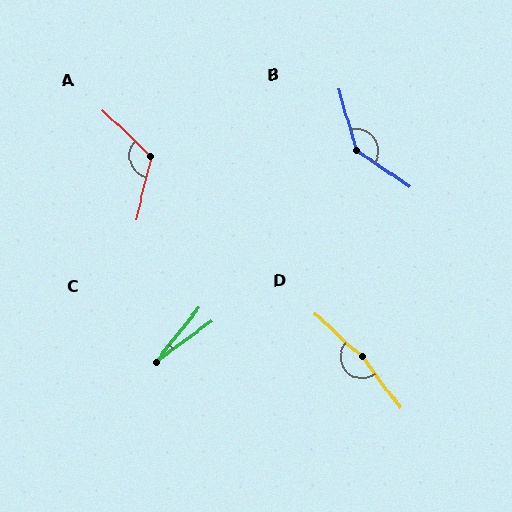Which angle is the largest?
D, at approximately 169 degrees.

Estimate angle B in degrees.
Approximately 140 degrees.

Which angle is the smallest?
C, at approximately 15 degrees.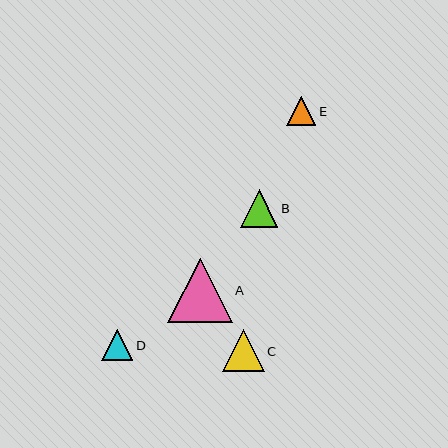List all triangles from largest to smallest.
From largest to smallest: A, C, B, D, E.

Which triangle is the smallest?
Triangle E is the smallest with a size of approximately 29 pixels.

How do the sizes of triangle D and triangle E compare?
Triangle D and triangle E are approximately the same size.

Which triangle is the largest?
Triangle A is the largest with a size of approximately 64 pixels.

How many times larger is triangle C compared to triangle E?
Triangle C is approximately 1.4 times the size of triangle E.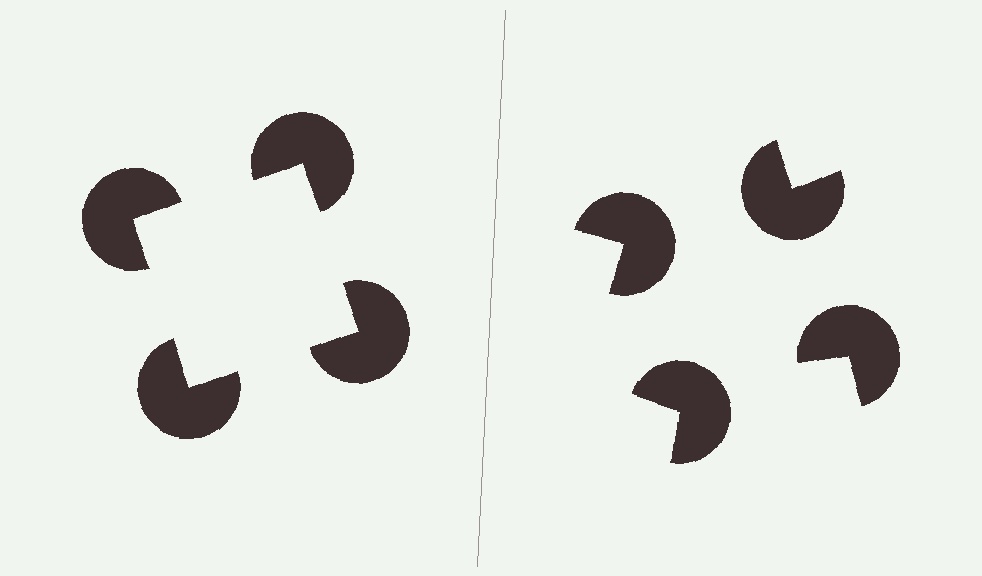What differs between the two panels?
The pac-man discs are positioned identically on both sides; only the wedge orientations differ. On the left they align to a square; on the right they are misaligned.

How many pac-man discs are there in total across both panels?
8 — 4 on each side.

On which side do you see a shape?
An illusory square appears on the left side. On the right side the wedge cuts are rotated, so no coherent shape forms.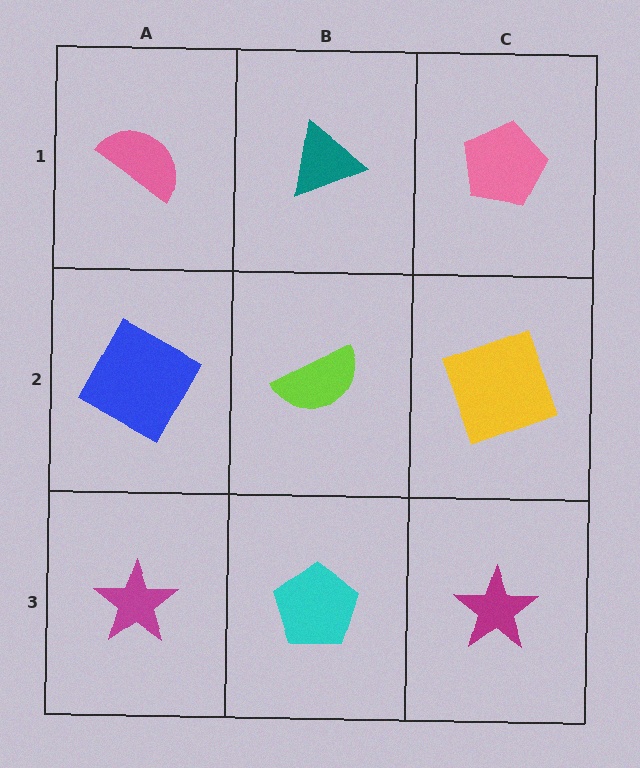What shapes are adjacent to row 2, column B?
A teal triangle (row 1, column B), a cyan pentagon (row 3, column B), a blue square (row 2, column A), a yellow square (row 2, column C).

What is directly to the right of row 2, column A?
A lime semicircle.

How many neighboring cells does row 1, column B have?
3.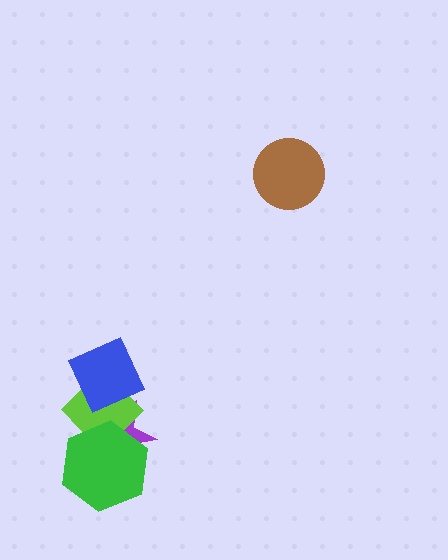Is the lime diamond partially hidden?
Yes, it is partially covered by another shape.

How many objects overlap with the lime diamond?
3 objects overlap with the lime diamond.